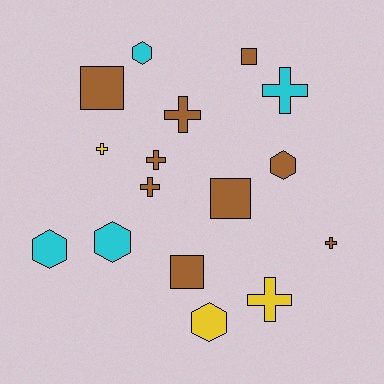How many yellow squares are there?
There are no yellow squares.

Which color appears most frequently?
Brown, with 9 objects.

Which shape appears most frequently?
Cross, with 7 objects.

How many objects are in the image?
There are 16 objects.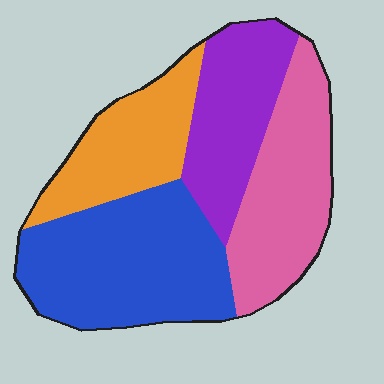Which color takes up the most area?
Blue, at roughly 35%.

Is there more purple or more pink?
Pink.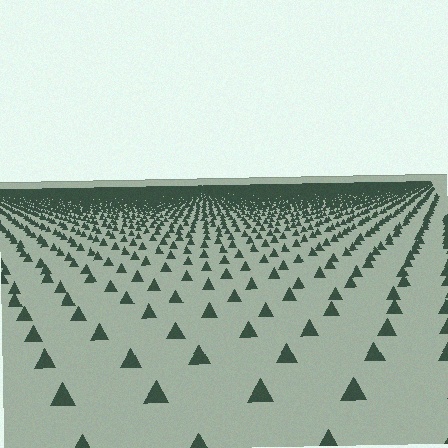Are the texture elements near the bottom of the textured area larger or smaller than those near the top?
Larger. Near the bottom, elements are closer to the viewer and appear at a bigger on-screen size.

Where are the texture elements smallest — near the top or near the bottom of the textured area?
Near the top.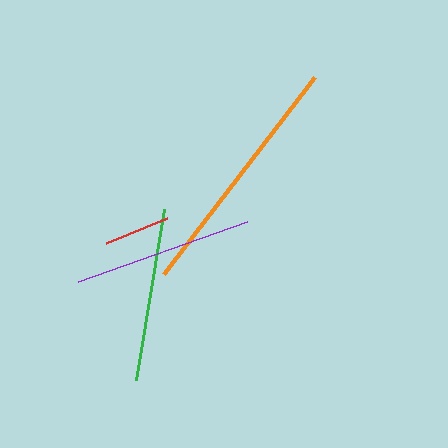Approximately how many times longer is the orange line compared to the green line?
The orange line is approximately 1.4 times the length of the green line.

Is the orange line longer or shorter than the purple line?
The orange line is longer than the purple line.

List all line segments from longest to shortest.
From longest to shortest: orange, purple, green, red.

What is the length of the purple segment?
The purple segment is approximately 179 pixels long.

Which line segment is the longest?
The orange line is the longest at approximately 248 pixels.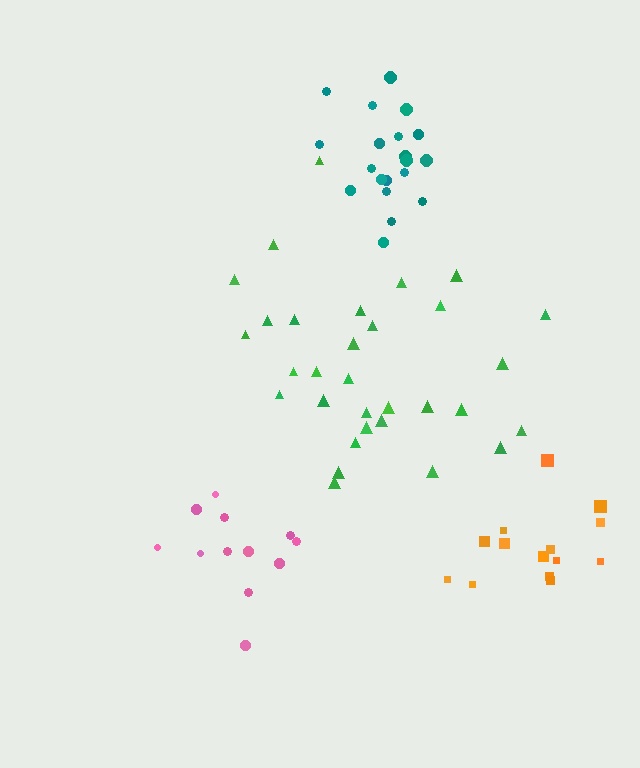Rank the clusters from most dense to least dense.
teal, orange, green, pink.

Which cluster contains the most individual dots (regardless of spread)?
Green (31).